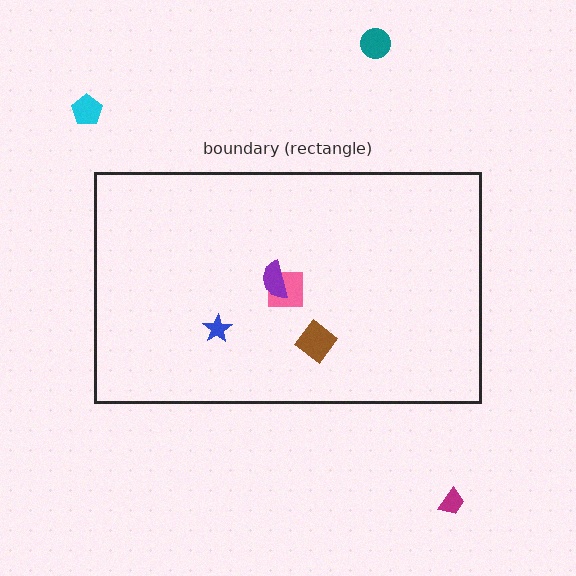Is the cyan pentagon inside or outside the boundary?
Outside.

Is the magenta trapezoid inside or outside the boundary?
Outside.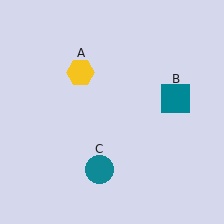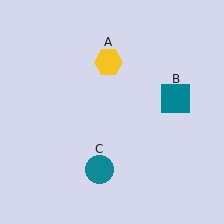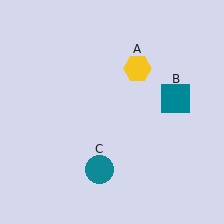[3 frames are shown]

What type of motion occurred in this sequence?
The yellow hexagon (object A) rotated clockwise around the center of the scene.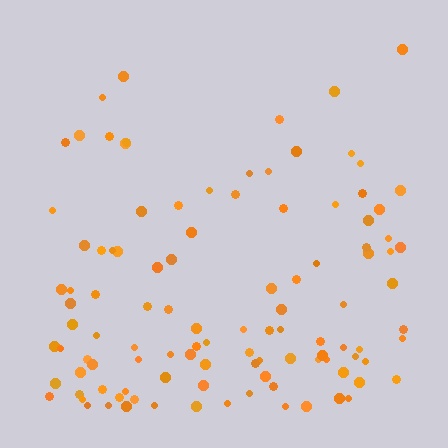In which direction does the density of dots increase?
From top to bottom, with the bottom side densest.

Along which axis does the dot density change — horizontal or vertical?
Vertical.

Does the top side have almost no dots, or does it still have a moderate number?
Still a moderate number, just noticeably fewer than the bottom.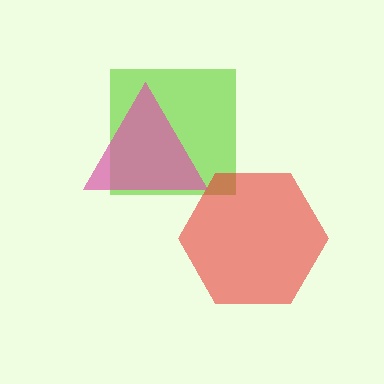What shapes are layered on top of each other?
The layered shapes are: a lime square, a red hexagon, a pink triangle.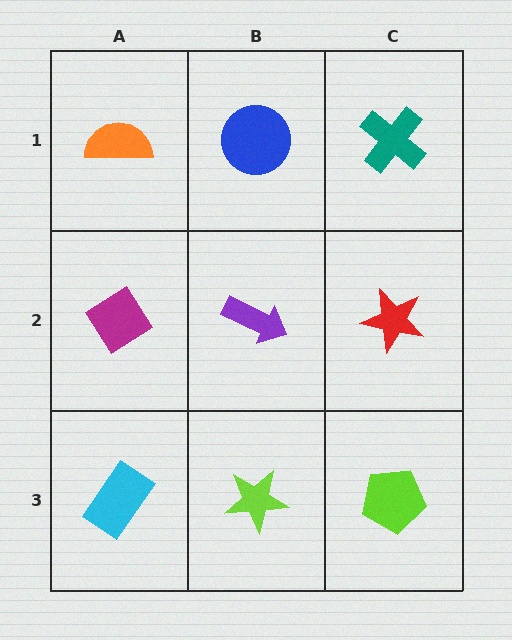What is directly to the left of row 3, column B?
A cyan rectangle.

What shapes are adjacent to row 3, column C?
A red star (row 2, column C), a lime star (row 3, column B).